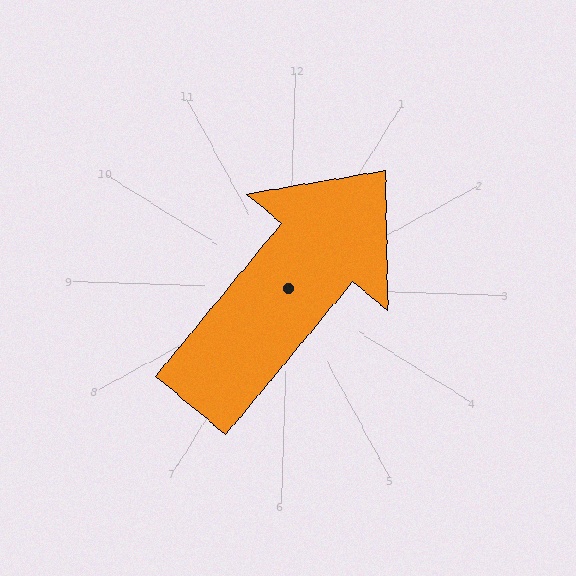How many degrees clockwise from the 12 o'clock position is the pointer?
Approximately 38 degrees.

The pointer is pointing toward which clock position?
Roughly 1 o'clock.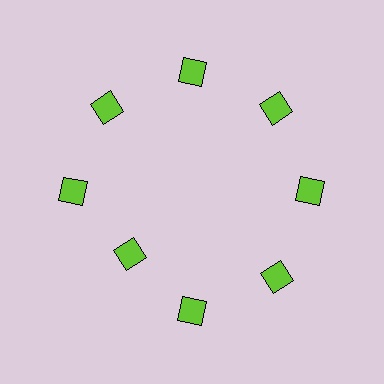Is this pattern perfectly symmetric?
No. The 8 lime diamonds are arranged in a ring, but one element near the 8 o'clock position is pulled inward toward the center, breaking the 8-fold rotational symmetry.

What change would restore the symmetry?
The symmetry would be restored by moving it outward, back onto the ring so that all 8 diamonds sit at equal angles and equal distance from the center.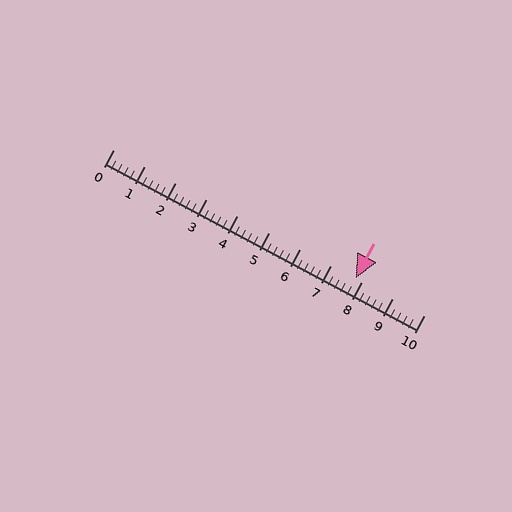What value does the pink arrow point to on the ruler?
The pink arrow points to approximately 7.8.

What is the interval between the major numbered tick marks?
The major tick marks are spaced 1 units apart.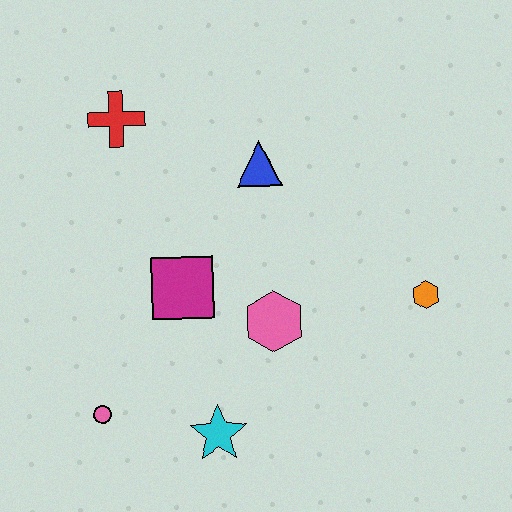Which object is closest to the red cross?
The blue triangle is closest to the red cross.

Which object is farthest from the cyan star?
The red cross is farthest from the cyan star.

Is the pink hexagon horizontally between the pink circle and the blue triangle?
No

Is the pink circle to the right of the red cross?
No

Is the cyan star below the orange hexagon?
Yes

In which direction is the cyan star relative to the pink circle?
The cyan star is to the right of the pink circle.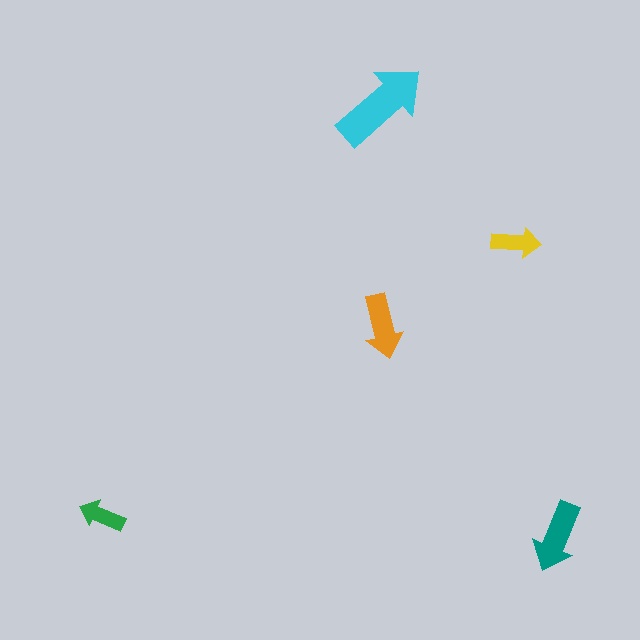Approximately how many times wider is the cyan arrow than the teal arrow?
About 1.5 times wider.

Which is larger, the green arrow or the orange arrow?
The orange one.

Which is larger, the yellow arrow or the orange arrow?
The orange one.